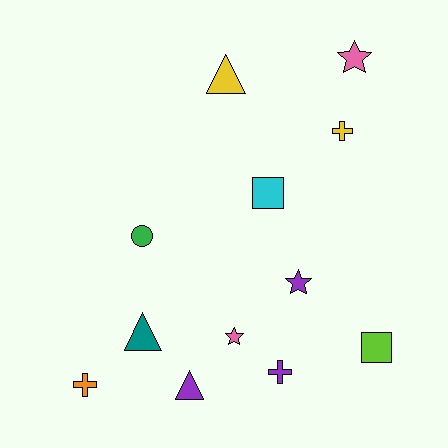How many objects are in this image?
There are 12 objects.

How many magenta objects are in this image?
There are no magenta objects.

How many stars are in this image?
There are 3 stars.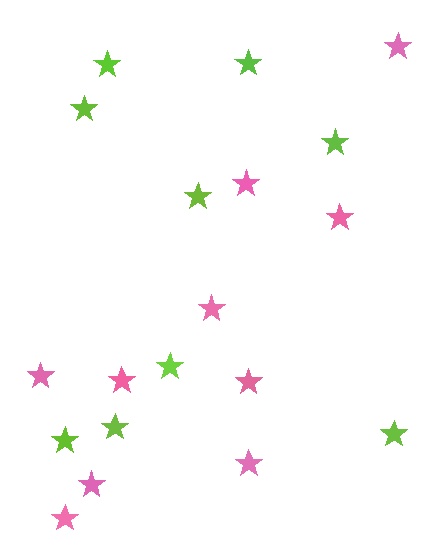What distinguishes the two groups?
There are 2 groups: one group of lime stars (9) and one group of pink stars (10).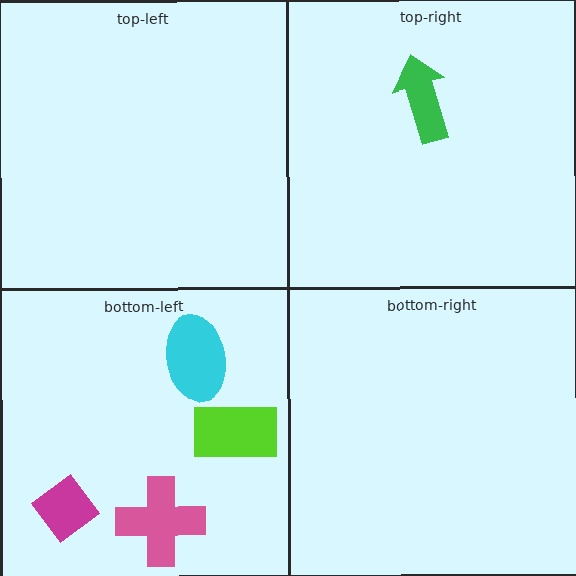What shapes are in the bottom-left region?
The cyan ellipse, the lime rectangle, the magenta diamond, the pink cross.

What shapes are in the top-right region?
The green arrow.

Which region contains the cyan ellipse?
The bottom-left region.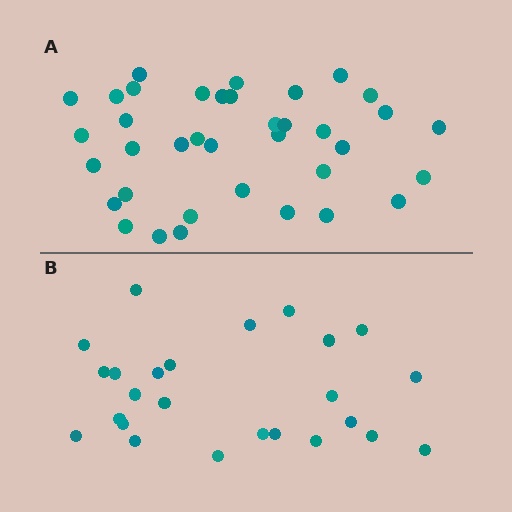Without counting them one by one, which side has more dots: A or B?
Region A (the top region) has more dots.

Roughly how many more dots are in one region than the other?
Region A has roughly 12 or so more dots than region B.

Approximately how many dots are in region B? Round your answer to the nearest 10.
About 20 dots. (The exact count is 25, which rounds to 20.)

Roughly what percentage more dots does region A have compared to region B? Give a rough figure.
About 50% more.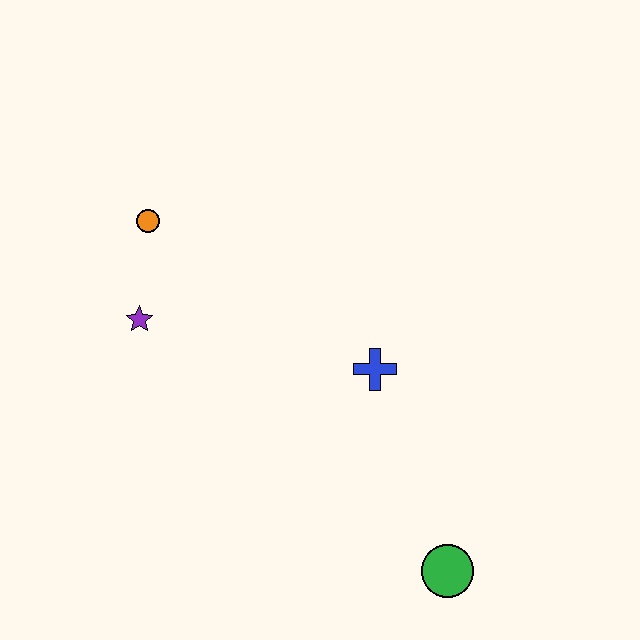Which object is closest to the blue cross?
The green circle is closest to the blue cross.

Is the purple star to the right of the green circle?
No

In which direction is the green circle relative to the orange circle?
The green circle is below the orange circle.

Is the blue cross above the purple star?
No